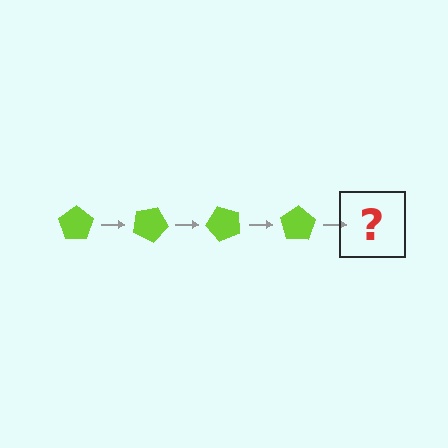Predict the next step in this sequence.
The next step is a lime pentagon rotated 100 degrees.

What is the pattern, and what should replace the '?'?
The pattern is that the pentagon rotates 25 degrees each step. The '?' should be a lime pentagon rotated 100 degrees.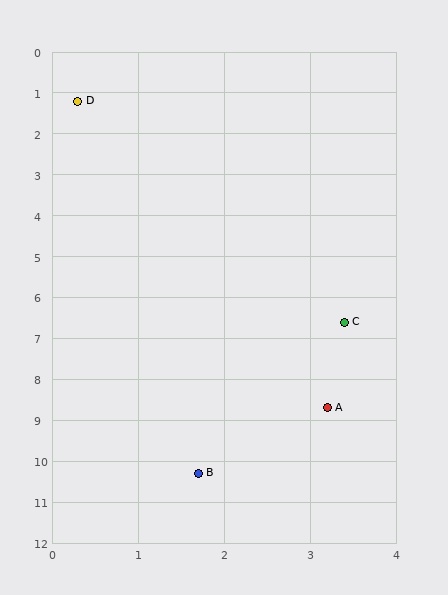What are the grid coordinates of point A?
Point A is at approximately (3.2, 8.7).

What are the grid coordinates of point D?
Point D is at approximately (0.3, 1.2).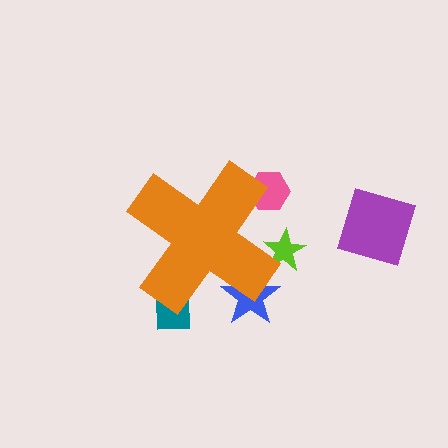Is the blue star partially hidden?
Yes, the blue star is partially hidden behind the orange cross.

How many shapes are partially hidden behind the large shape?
4 shapes are partially hidden.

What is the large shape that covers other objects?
An orange cross.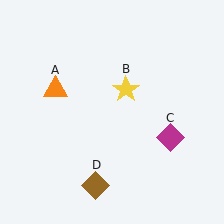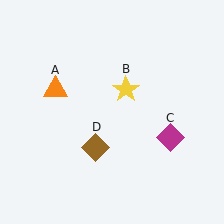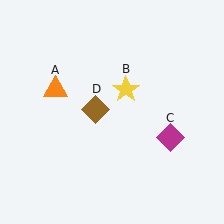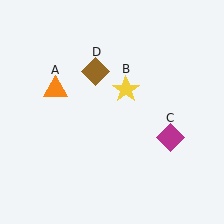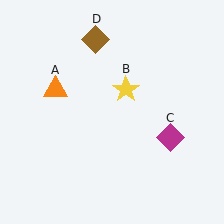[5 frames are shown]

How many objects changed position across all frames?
1 object changed position: brown diamond (object D).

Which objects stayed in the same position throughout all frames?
Orange triangle (object A) and yellow star (object B) and magenta diamond (object C) remained stationary.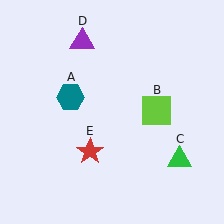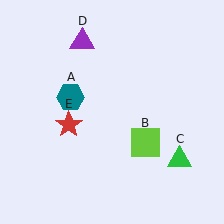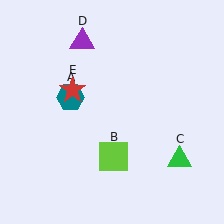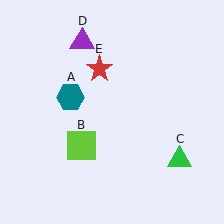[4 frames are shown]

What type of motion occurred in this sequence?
The lime square (object B), red star (object E) rotated clockwise around the center of the scene.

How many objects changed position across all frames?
2 objects changed position: lime square (object B), red star (object E).